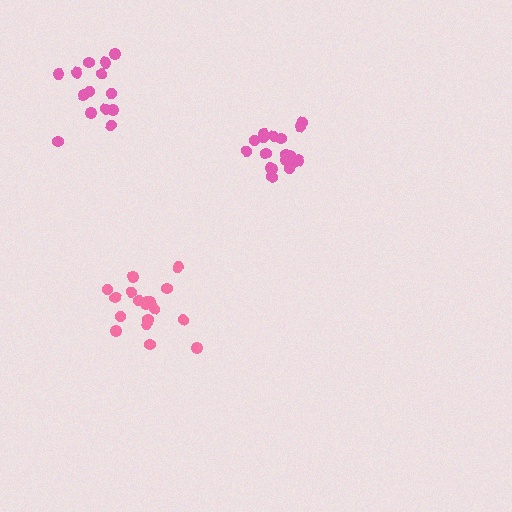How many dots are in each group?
Group 1: 18 dots, Group 2: 18 dots, Group 3: 14 dots (50 total).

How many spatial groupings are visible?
There are 3 spatial groupings.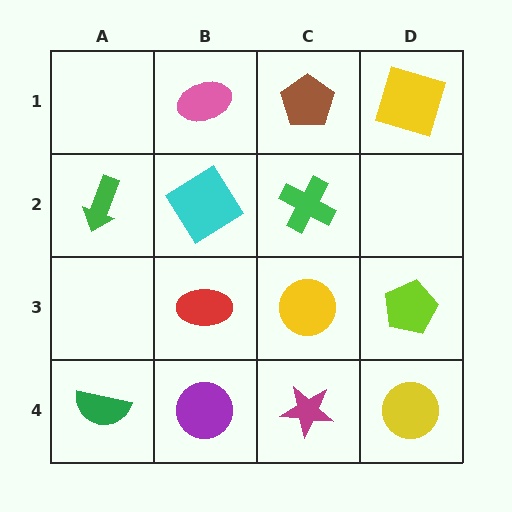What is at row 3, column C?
A yellow circle.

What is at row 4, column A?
A green semicircle.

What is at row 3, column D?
A lime pentagon.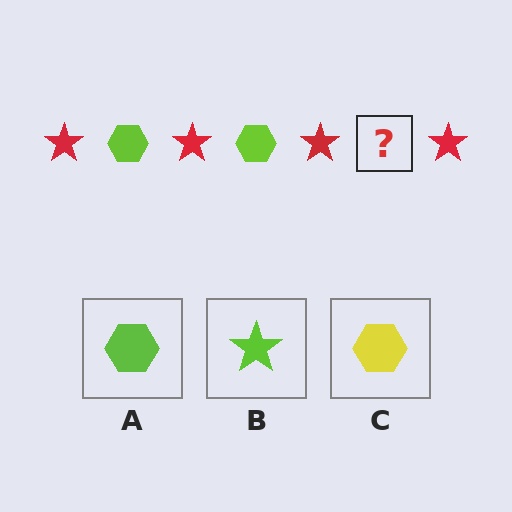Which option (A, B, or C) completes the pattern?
A.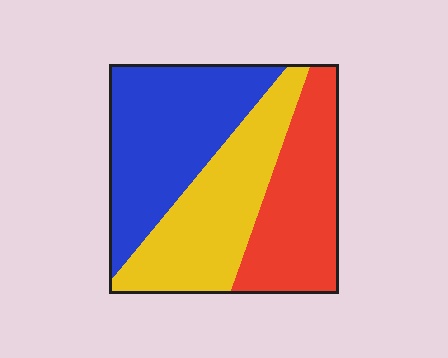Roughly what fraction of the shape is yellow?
Yellow covers 33% of the shape.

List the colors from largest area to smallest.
From largest to smallest: blue, yellow, red.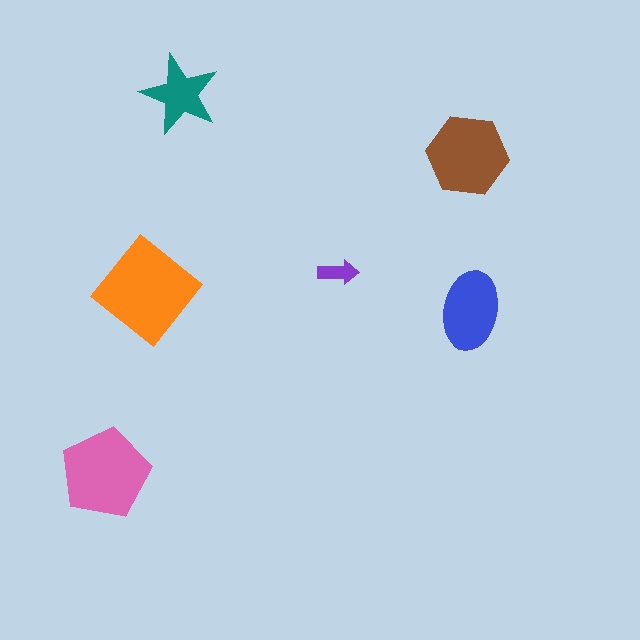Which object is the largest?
The orange diamond.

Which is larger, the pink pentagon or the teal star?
The pink pentagon.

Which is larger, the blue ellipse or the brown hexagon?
The brown hexagon.